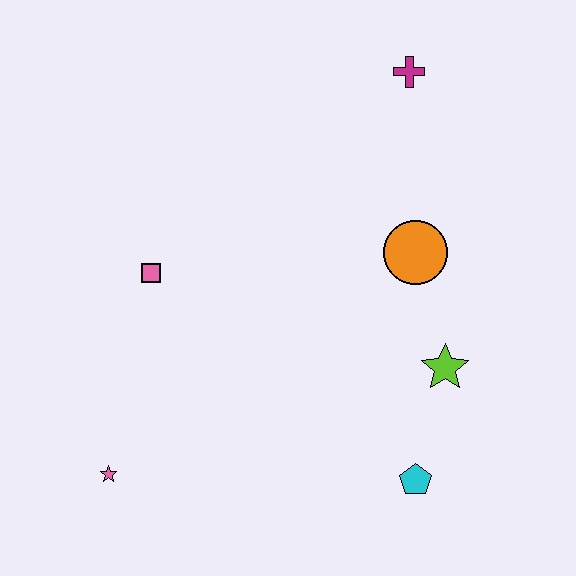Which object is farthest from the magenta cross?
The pink star is farthest from the magenta cross.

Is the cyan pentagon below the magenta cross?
Yes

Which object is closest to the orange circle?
The lime star is closest to the orange circle.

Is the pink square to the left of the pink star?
No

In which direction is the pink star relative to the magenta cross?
The pink star is below the magenta cross.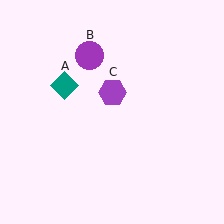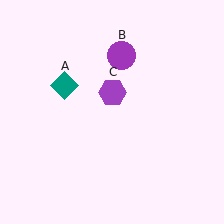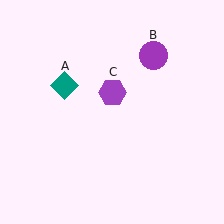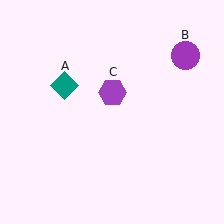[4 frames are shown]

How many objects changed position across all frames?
1 object changed position: purple circle (object B).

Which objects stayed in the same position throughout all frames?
Teal diamond (object A) and purple hexagon (object C) remained stationary.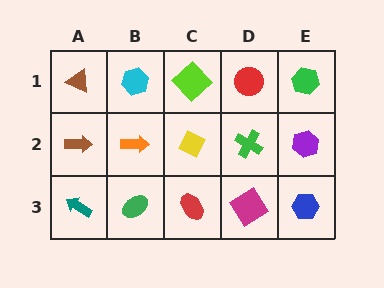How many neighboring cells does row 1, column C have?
3.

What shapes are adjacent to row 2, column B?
A cyan hexagon (row 1, column B), a green ellipse (row 3, column B), a brown arrow (row 2, column A), a yellow diamond (row 2, column C).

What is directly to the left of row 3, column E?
A magenta diamond.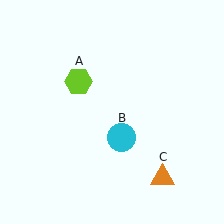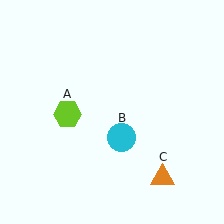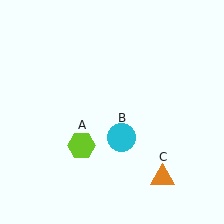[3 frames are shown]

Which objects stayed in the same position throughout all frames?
Cyan circle (object B) and orange triangle (object C) remained stationary.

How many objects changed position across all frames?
1 object changed position: lime hexagon (object A).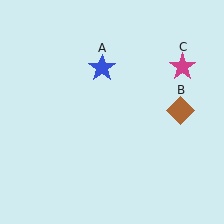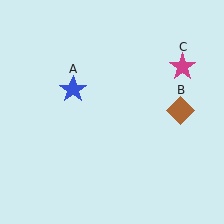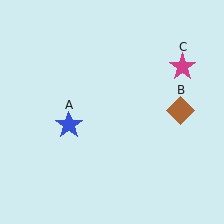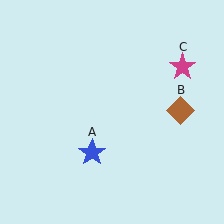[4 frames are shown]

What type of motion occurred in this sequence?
The blue star (object A) rotated counterclockwise around the center of the scene.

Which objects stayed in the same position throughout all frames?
Brown diamond (object B) and magenta star (object C) remained stationary.